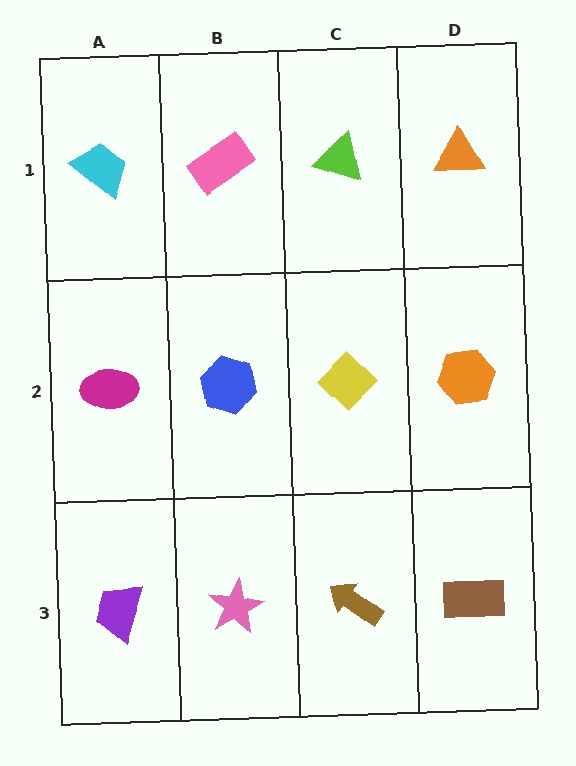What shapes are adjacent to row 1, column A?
A magenta ellipse (row 2, column A), a pink rectangle (row 1, column B).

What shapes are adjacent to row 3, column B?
A blue hexagon (row 2, column B), a purple trapezoid (row 3, column A), a brown arrow (row 3, column C).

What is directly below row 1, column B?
A blue hexagon.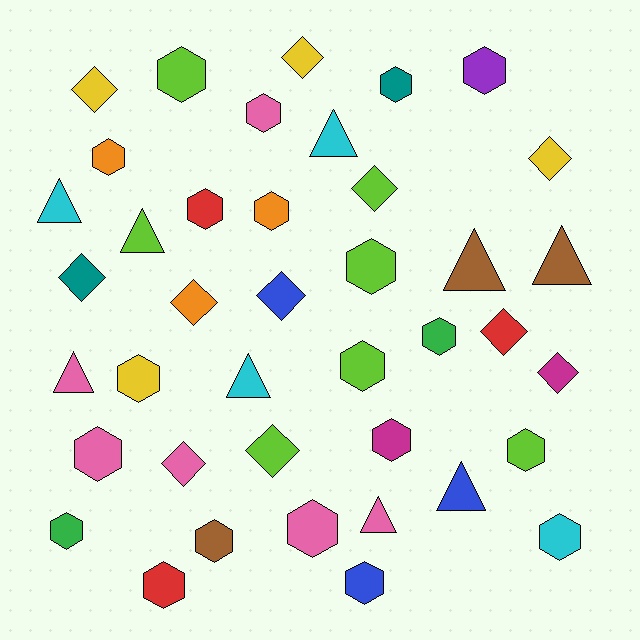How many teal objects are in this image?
There are 2 teal objects.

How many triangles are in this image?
There are 9 triangles.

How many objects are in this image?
There are 40 objects.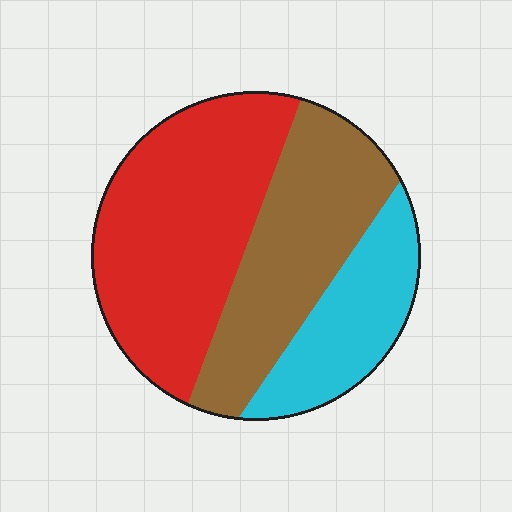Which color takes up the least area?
Cyan, at roughly 20%.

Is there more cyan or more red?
Red.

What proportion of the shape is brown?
Brown takes up between a quarter and a half of the shape.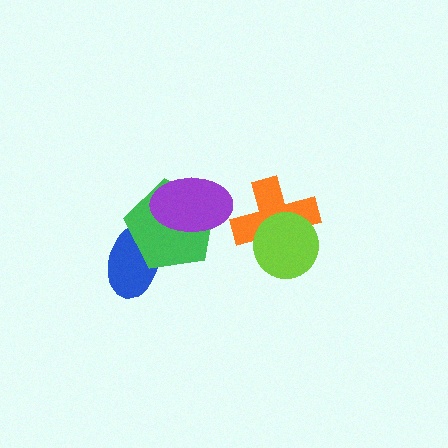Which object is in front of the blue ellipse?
The green pentagon is in front of the blue ellipse.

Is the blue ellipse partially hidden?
Yes, it is partially covered by another shape.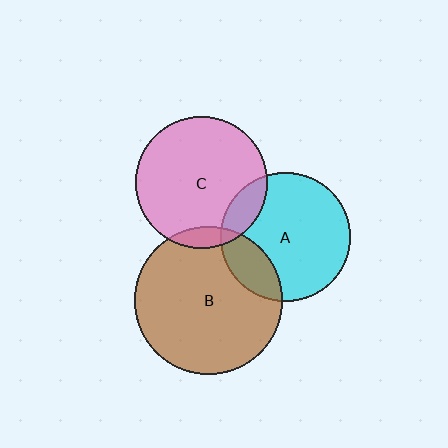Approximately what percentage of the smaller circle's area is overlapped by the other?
Approximately 10%.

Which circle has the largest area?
Circle B (brown).